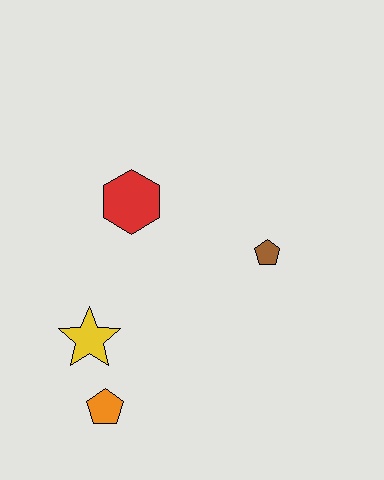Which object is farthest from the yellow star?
The brown pentagon is farthest from the yellow star.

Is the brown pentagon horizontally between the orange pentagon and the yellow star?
No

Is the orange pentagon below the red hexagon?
Yes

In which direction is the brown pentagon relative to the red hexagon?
The brown pentagon is to the right of the red hexagon.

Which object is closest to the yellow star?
The orange pentagon is closest to the yellow star.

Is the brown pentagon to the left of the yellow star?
No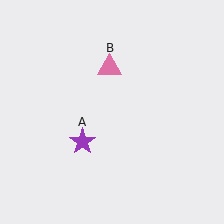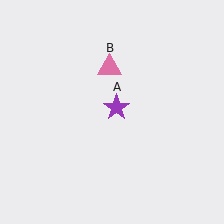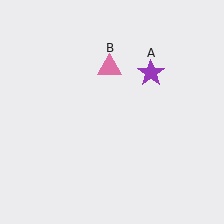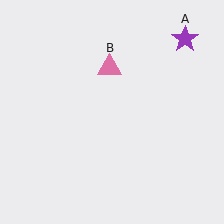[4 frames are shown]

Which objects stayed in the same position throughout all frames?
Pink triangle (object B) remained stationary.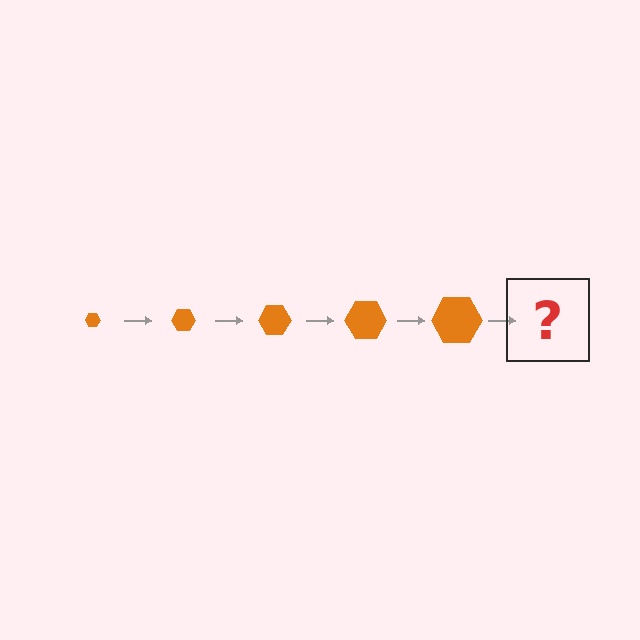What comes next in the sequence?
The next element should be an orange hexagon, larger than the previous one.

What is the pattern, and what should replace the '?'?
The pattern is that the hexagon gets progressively larger each step. The '?' should be an orange hexagon, larger than the previous one.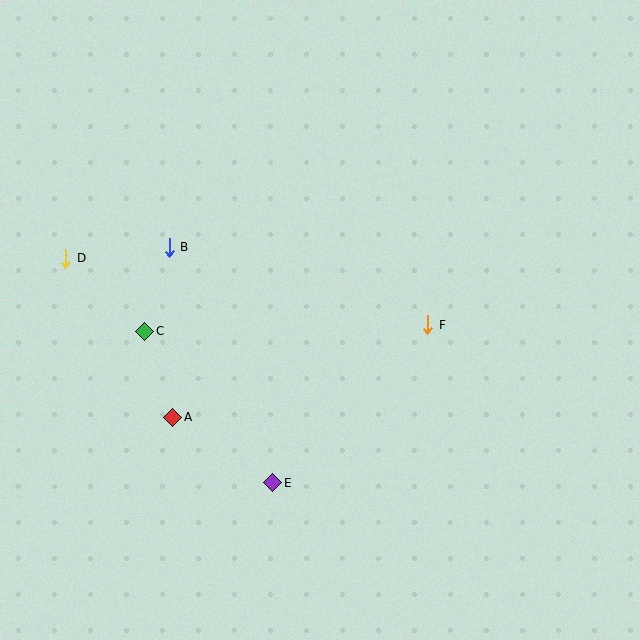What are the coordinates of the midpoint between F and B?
The midpoint between F and B is at (298, 286).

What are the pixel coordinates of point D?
Point D is at (66, 258).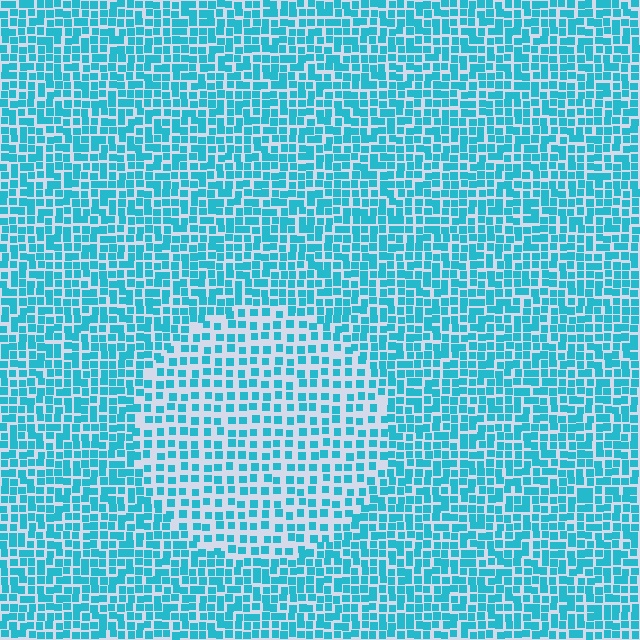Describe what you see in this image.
The image contains small cyan elements arranged at two different densities. A circle-shaped region is visible where the elements are less densely packed than the surrounding area.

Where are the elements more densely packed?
The elements are more densely packed outside the circle boundary.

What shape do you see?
I see a circle.